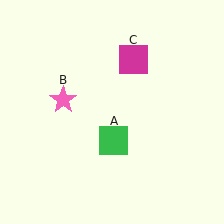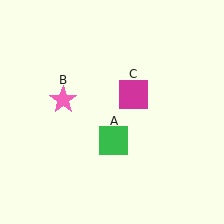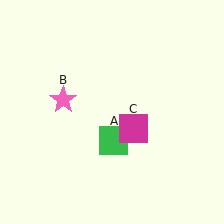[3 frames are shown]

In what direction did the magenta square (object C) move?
The magenta square (object C) moved down.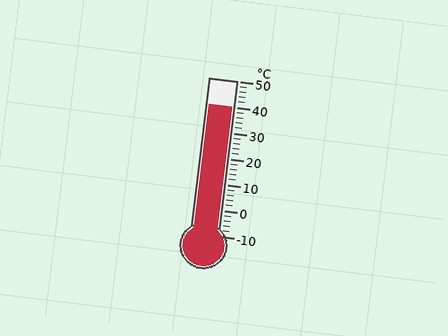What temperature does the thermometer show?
The thermometer shows approximately 40°C.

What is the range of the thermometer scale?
The thermometer scale ranges from -10°C to 50°C.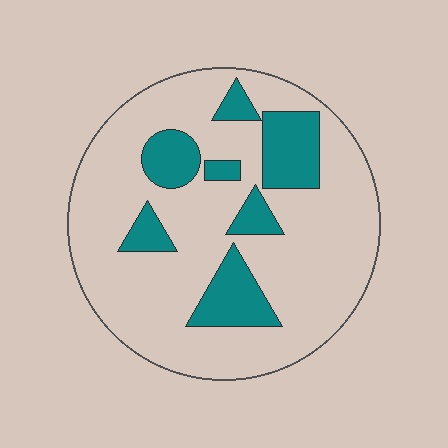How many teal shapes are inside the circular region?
7.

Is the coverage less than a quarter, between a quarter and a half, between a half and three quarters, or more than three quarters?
Less than a quarter.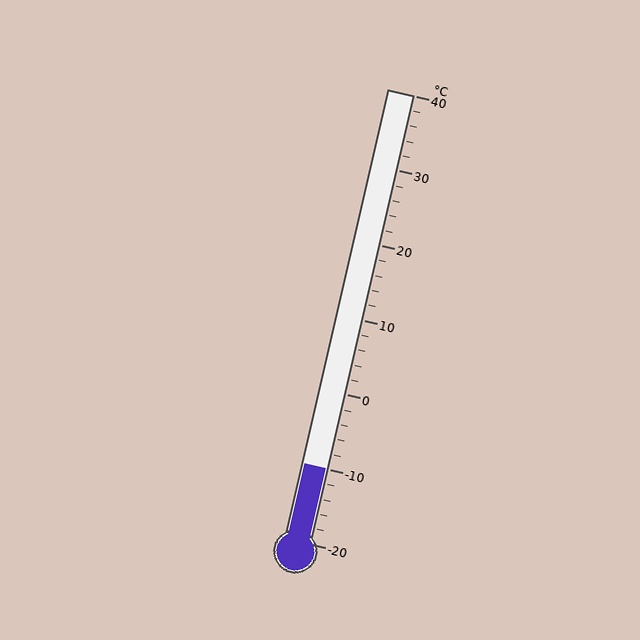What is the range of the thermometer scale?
The thermometer scale ranges from -20°C to 40°C.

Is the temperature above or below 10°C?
The temperature is below 10°C.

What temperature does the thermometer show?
The thermometer shows approximately -10°C.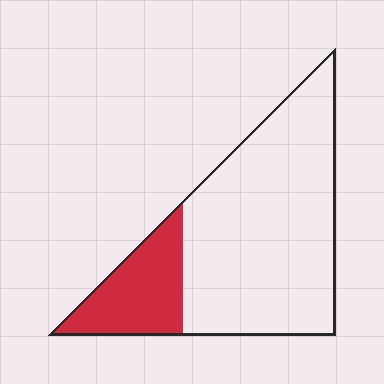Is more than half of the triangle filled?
No.